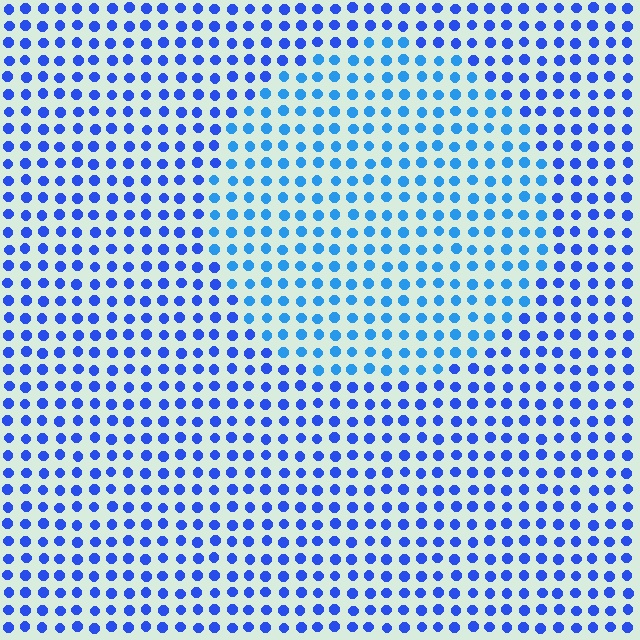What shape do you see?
I see a circle.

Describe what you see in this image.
The image is filled with small blue elements in a uniform arrangement. A circle-shaped region is visible where the elements are tinted to a slightly different hue, forming a subtle color boundary.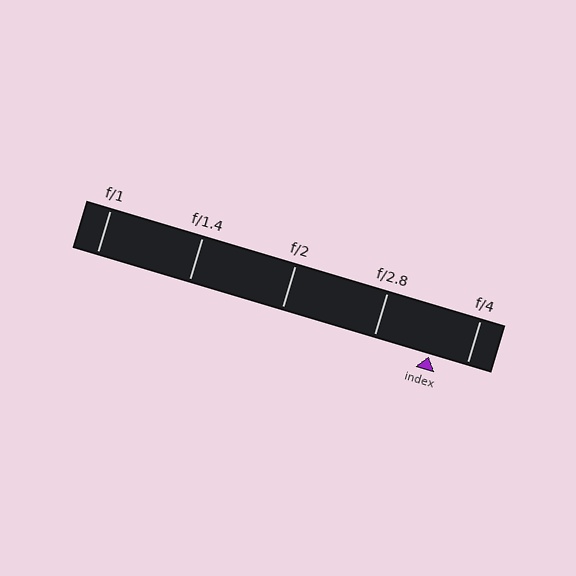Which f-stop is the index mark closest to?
The index mark is closest to f/4.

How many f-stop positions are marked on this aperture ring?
There are 5 f-stop positions marked.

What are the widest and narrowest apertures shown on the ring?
The widest aperture shown is f/1 and the narrowest is f/4.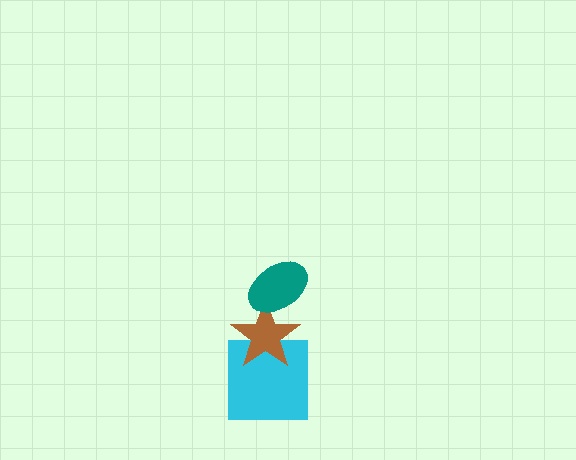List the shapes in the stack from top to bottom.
From top to bottom: the teal ellipse, the brown star, the cyan square.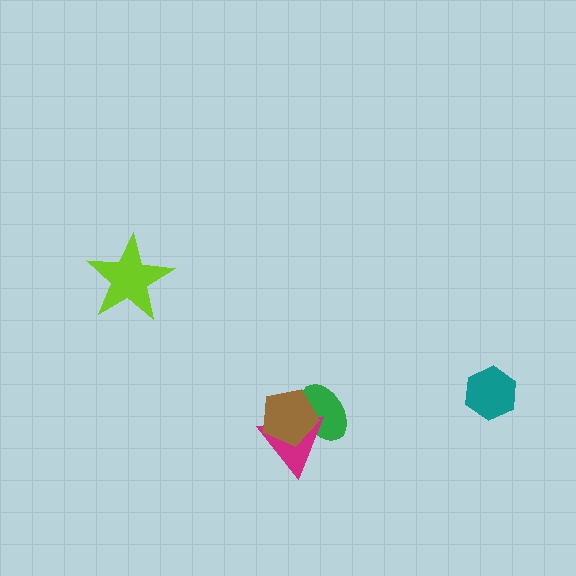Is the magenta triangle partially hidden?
Yes, it is partially covered by another shape.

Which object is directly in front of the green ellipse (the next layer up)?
The magenta triangle is directly in front of the green ellipse.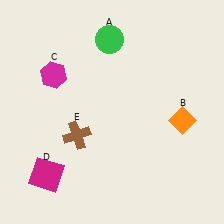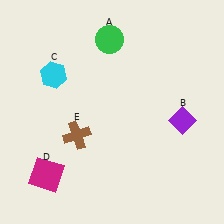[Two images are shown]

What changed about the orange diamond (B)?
In Image 1, B is orange. In Image 2, it changed to purple.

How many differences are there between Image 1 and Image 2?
There are 2 differences between the two images.